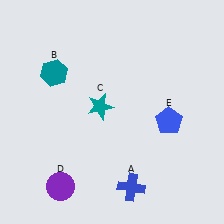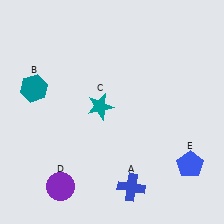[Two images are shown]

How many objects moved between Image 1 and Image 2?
2 objects moved between the two images.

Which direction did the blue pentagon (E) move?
The blue pentagon (E) moved down.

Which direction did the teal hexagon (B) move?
The teal hexagon (B) moved left.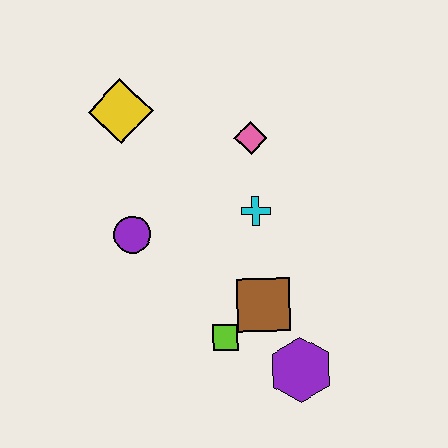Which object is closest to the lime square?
The brown square is closest to the lime square.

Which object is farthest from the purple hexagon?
The yellow diamond is farthest from the purple hexagon.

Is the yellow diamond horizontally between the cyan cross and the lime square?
No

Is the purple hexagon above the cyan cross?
No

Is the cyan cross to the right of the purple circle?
Yes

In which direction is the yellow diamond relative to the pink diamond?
The yellow diamond is to the left of the pink diamond.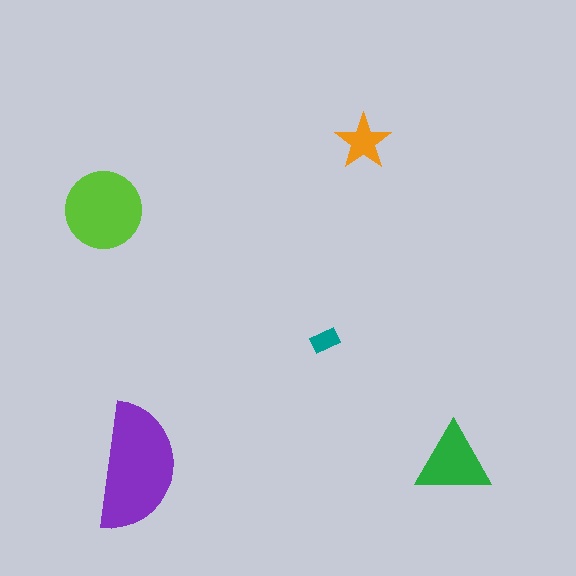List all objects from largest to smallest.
The purple semicircle, the lime circle, the green triangle, the orange star, the teal rectangle.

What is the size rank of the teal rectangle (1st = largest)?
5th.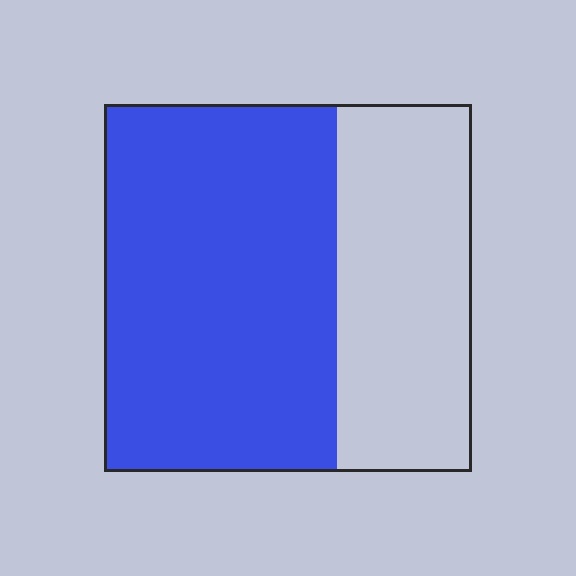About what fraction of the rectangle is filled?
About five eighths (5/8).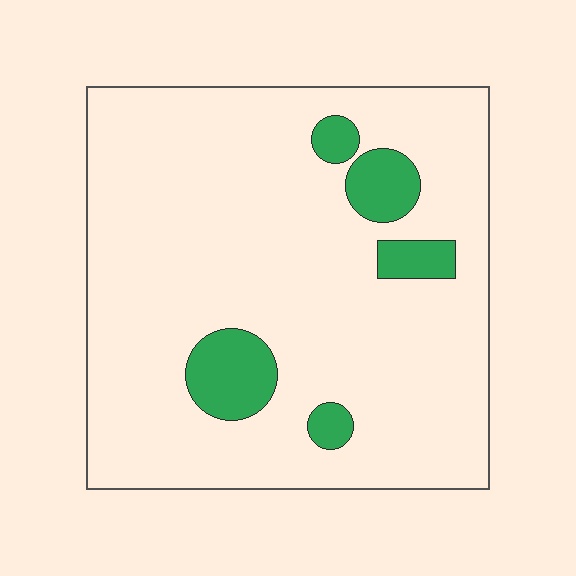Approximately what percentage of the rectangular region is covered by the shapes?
Approximately 10%.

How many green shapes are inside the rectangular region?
5.